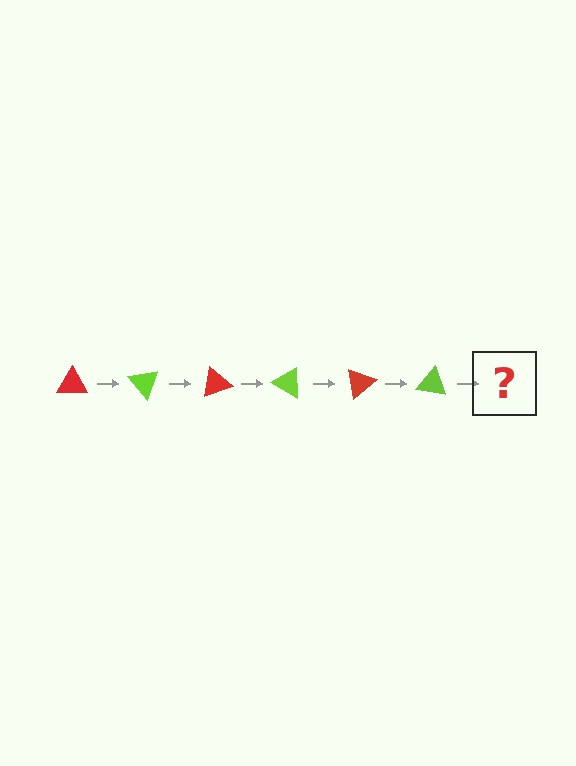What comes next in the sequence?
The next element should be a red triangle, rotated 300 degrees from the start.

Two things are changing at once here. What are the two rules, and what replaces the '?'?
The two rules are that it rotates 50 degrees each step and the color cycles through red and lime. The '?' should be a red triangle, rotated 300 degrees from the start.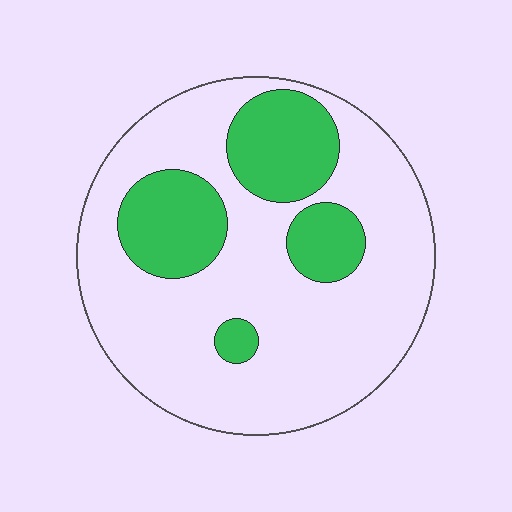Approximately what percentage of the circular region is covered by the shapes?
Approximately 25%.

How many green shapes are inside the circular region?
4.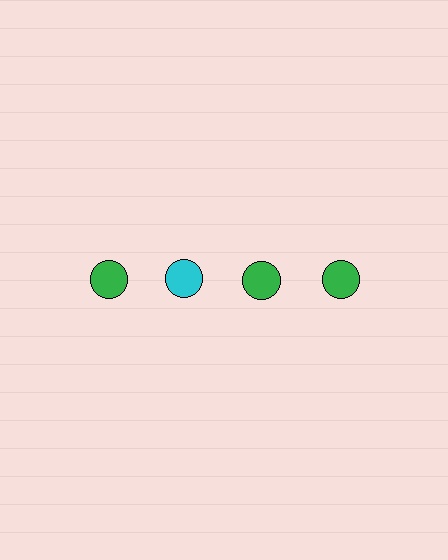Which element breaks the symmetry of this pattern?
The cyan circle in the top row, second from left column breaks the symmetry. All other shapes are green circles.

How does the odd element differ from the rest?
It has a different color: cyan instead of green.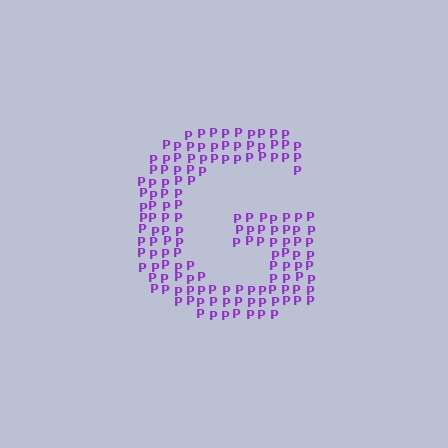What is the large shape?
The large shape is the letter G.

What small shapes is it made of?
It is made of small letter P's.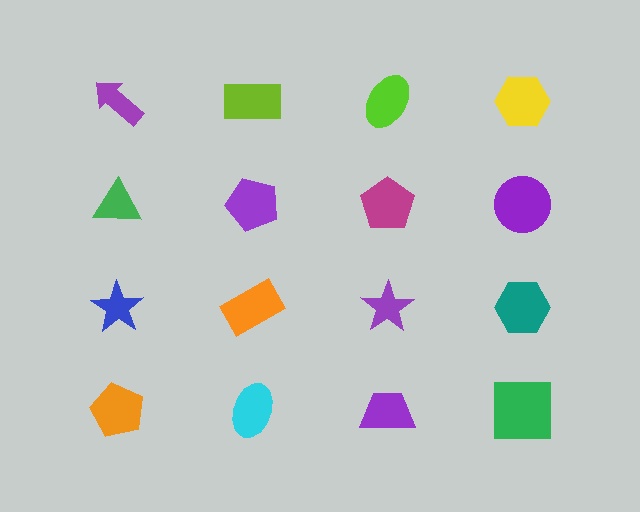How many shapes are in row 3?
4 shapes.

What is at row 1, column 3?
A lime ellipse.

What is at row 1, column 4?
A yellow hexagon.